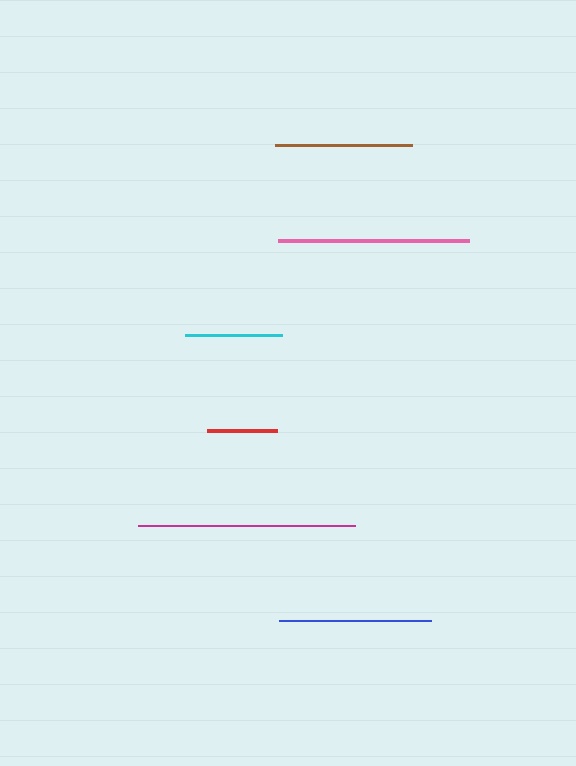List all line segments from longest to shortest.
From longest to shortest: magenta, pink, blue, brown, cyan, red.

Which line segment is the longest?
The magenta line is the longest at approximately 216 pixels.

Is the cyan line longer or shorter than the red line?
The cyan line is longer than the red line.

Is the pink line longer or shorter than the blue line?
The pink line is longer than the blue line.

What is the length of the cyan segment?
The cyan segment is approximately 98 pixels long.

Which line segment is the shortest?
The red line is the shortest at approximately 71 pixels.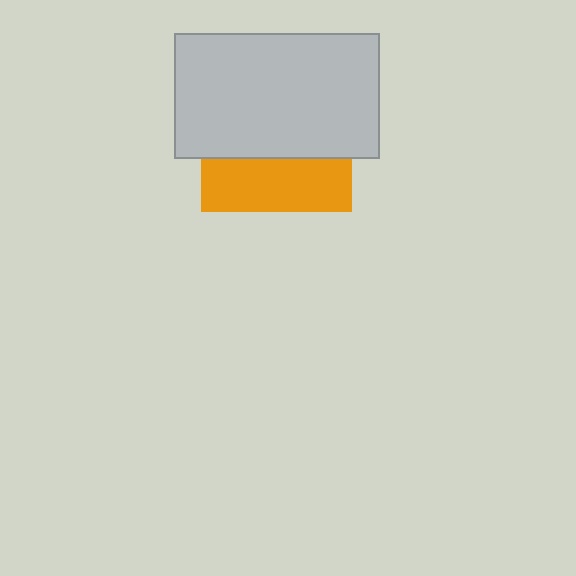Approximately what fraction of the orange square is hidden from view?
Roughly 65% of the orange square is hidden behind the light gray rectangle.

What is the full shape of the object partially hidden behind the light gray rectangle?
The partially hidden object is an orange square.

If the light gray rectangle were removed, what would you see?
You would see the complete orange square.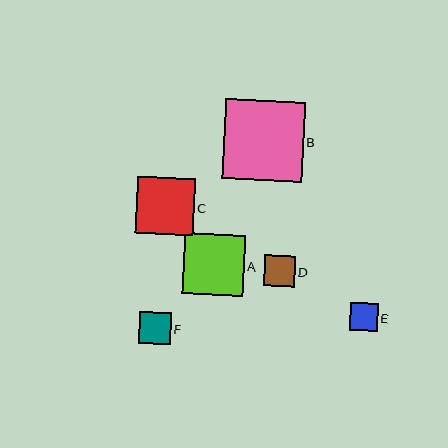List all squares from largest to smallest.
From largest to smallest: B, A, C, F, D, E.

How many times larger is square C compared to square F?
Square C is approximately 1.8 times the size of square F.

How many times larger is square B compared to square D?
Square B is approximately 2.5 times the size of square D.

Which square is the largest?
Square B is the largest with a size of approximately 80 pixels.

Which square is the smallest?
Square E is the smallest with a size of approximately 28 pixels.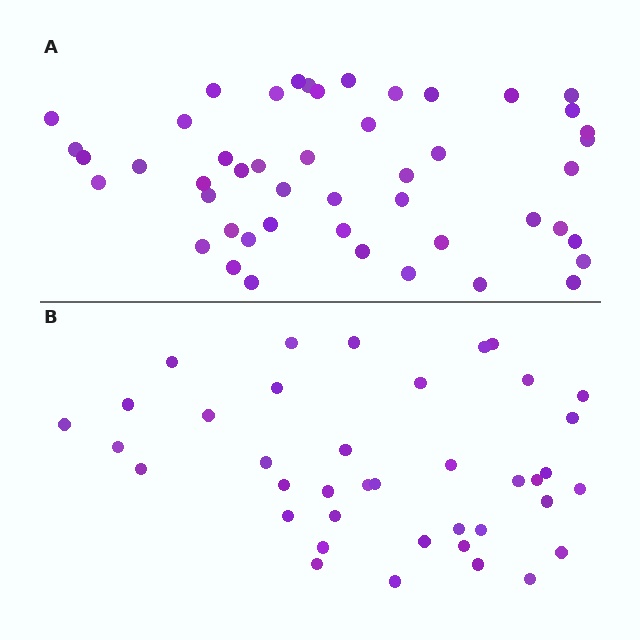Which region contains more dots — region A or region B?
Region A (the top region) has more dots.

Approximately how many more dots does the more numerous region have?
Region A has roughly 8 or so more dots than region B.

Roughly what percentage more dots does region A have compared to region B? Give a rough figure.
About 25% more.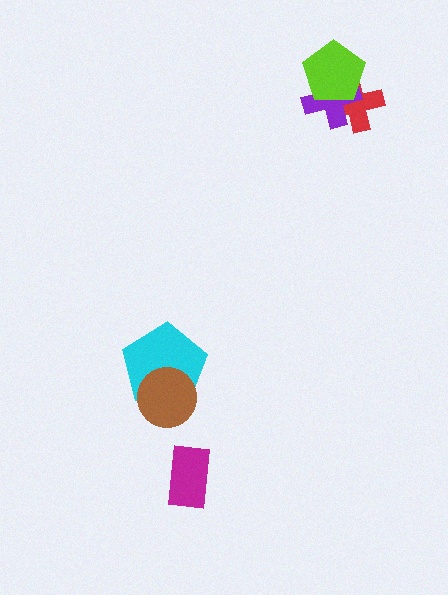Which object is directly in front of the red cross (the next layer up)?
The purple cross is directly in front of the red cross.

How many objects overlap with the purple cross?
2 objects overlap with the purple cross.